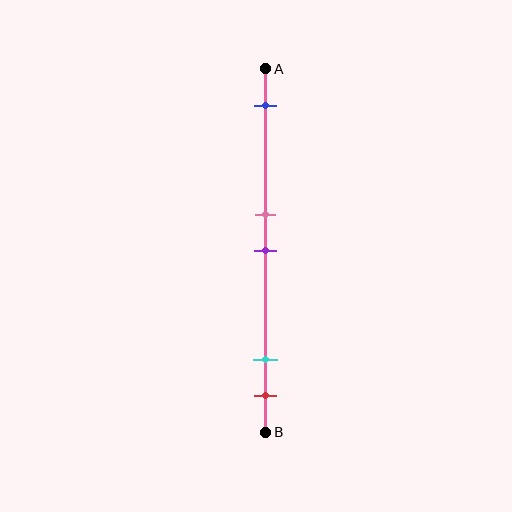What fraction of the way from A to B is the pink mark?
The pink mark is approximately 40% (0.4) of the way from A to B.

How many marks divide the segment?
There are 5 marks dividing the segment.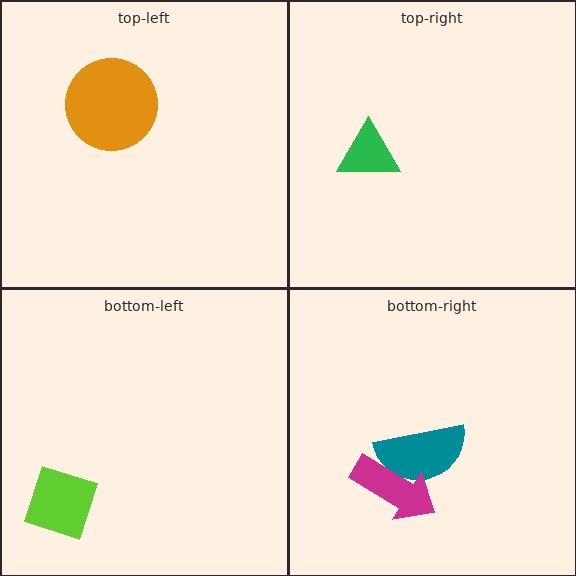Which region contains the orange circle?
The top-left region.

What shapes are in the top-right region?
The green triangle.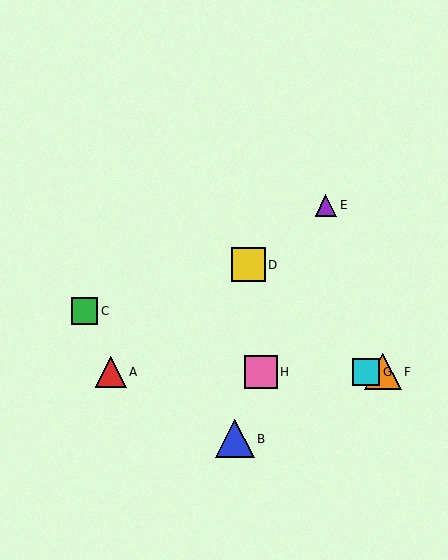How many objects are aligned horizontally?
4 objects (A, F, G, H) are aligned horizontally.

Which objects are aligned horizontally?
Objects A, F, G, H are aligned horizontally.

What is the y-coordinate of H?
Object H is at y≈372.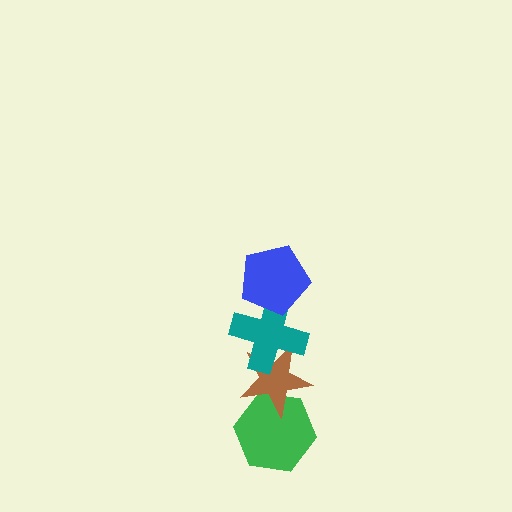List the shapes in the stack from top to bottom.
From top to bottom: the blue pentagon, the teal cross, the brown star, the green hexagon.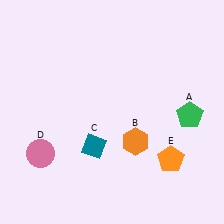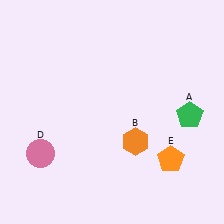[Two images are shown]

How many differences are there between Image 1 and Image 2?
There is 1 difference between the two images.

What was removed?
The teal diamond (C) was removed in Image 2.